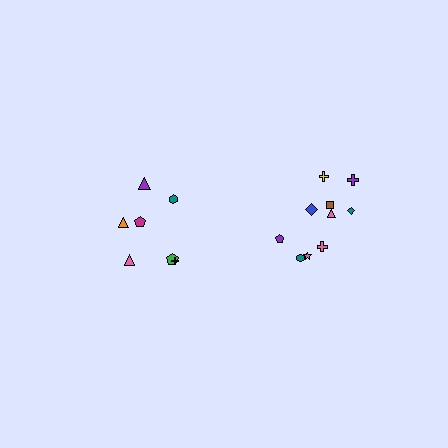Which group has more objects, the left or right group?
The right group.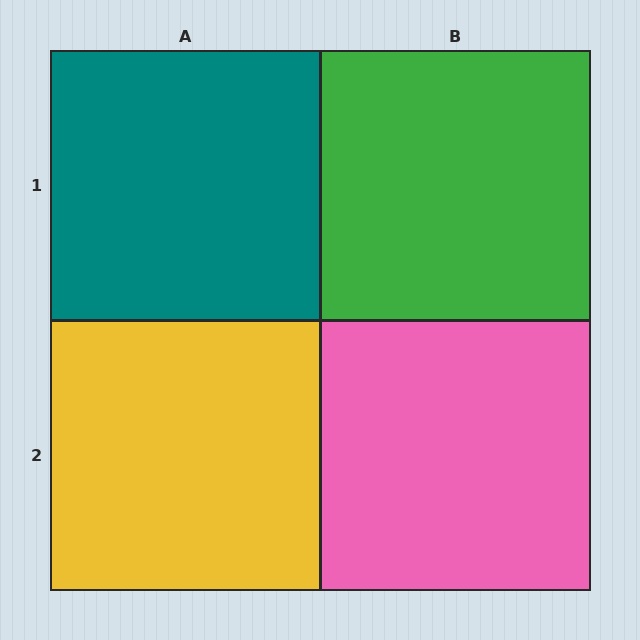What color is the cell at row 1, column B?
Green.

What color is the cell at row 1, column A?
Teal.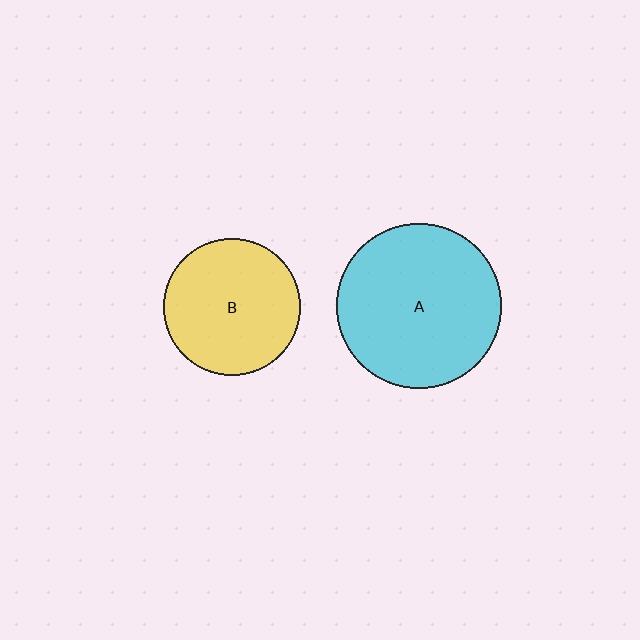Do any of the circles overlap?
No, none of the circles overlap.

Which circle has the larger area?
Circle A (cyan).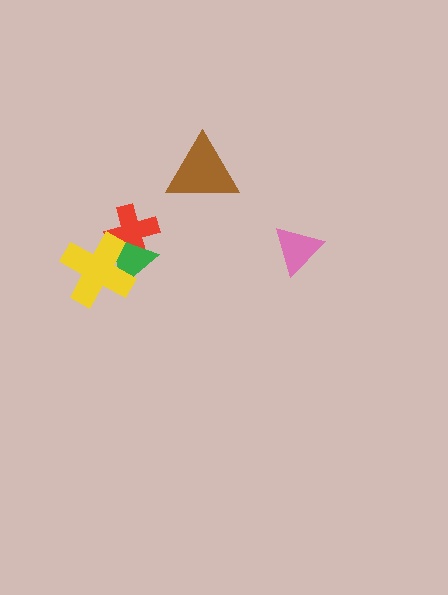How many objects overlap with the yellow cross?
2 objects overlap with the yellow cross.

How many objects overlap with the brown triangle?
0 objects overlap with the brown triangle.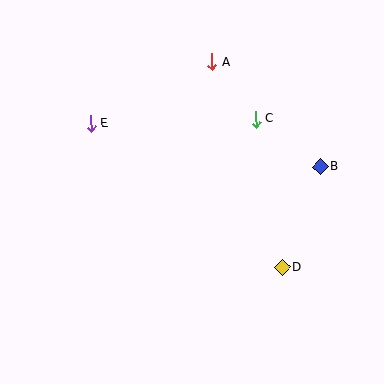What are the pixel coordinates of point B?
Point B is at (321, 166).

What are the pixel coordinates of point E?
Point E is at (91, 123).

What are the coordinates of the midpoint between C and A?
The midpoint between C and A is at (234, 91).